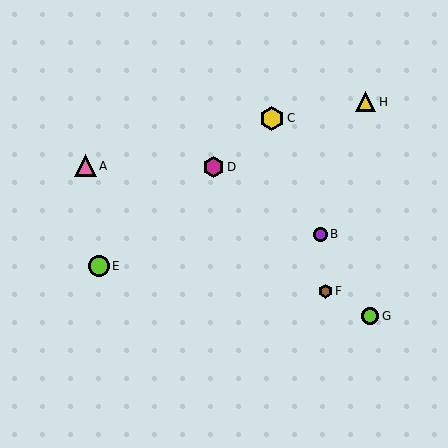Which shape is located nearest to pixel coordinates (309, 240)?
The purple circle (labeled B) at (320, 234) is nearest to that location.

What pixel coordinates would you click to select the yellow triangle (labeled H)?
Click at (366, 102) to select the yellow triangle H.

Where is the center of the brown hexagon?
The center of the brown hexagon is at (325, 291).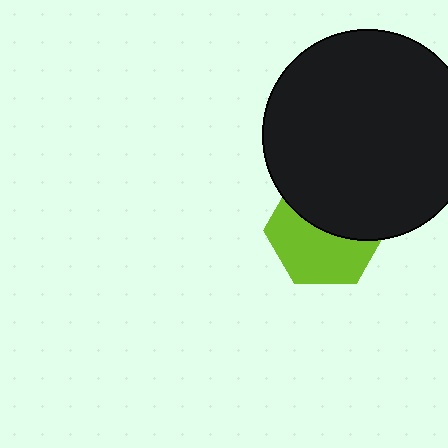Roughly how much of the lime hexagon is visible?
About half of it is visible (roughly 53%).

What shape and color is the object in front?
The object in front is a black circle.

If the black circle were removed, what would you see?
You would see the complete lime hexagon.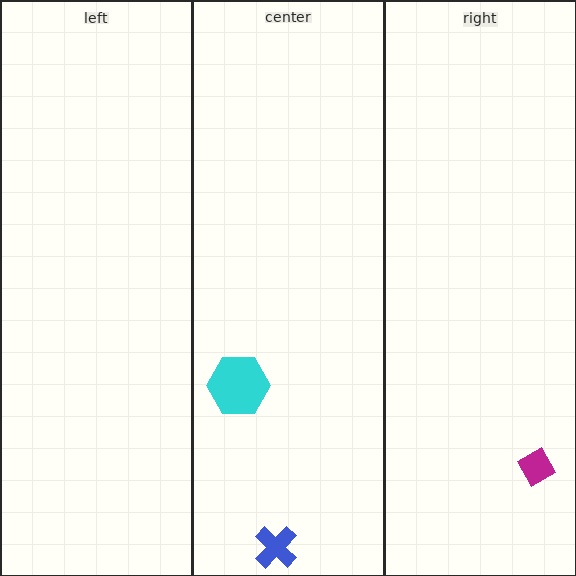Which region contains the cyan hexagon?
The center region.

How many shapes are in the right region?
1.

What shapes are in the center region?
The cyan hexagon, the blue cross.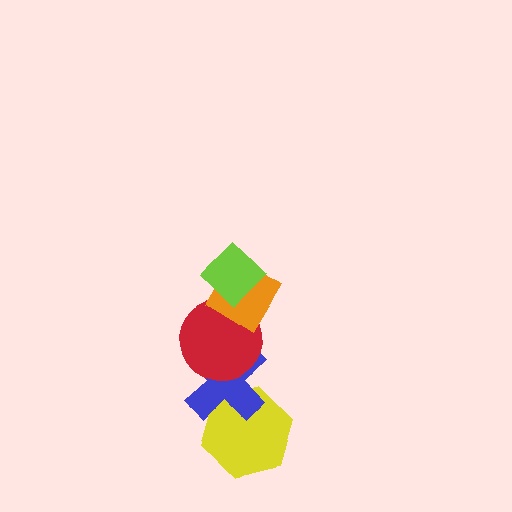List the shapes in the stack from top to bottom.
From top to bottom: the lime diamond, the orange diamond, the red circle, the blue cross, the yellow hexagon.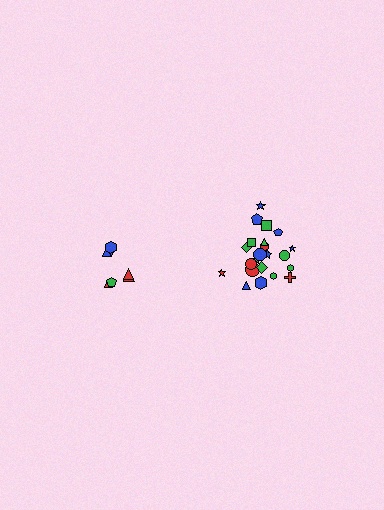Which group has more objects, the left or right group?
The right group.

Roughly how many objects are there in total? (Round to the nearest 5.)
Roughly 30 objects in total.